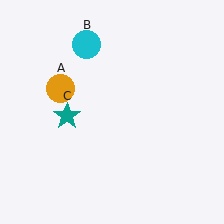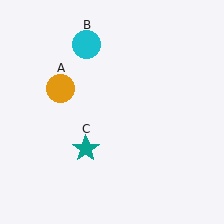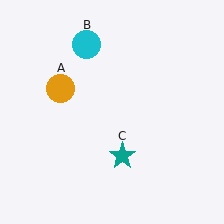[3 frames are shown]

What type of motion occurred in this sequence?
The teal star (object C) rotated counterclockwise around the center of the scene.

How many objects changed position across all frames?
1 object changed position: teal star (object C).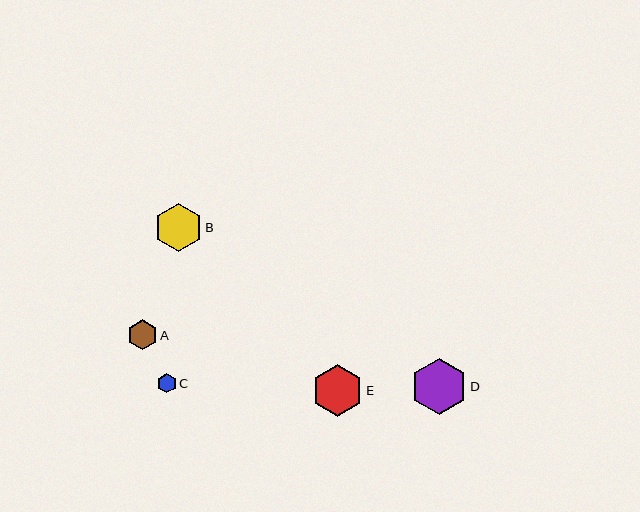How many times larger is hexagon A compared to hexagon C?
Hexagon A is approximately 1.5 times the size of hexagon C.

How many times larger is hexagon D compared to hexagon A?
Hexagon D is approximately 1.9 times the size of hexagon A.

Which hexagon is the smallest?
Hexagon C is the smallest with a size of approximately 20 pixels.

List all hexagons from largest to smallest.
From largest to smallest: D, E, B, A, C.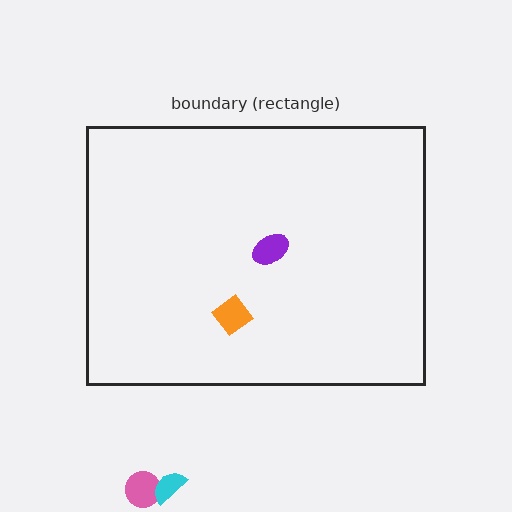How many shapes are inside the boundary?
2 inside, 2 outside.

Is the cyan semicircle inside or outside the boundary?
Outside.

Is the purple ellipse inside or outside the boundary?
Inside.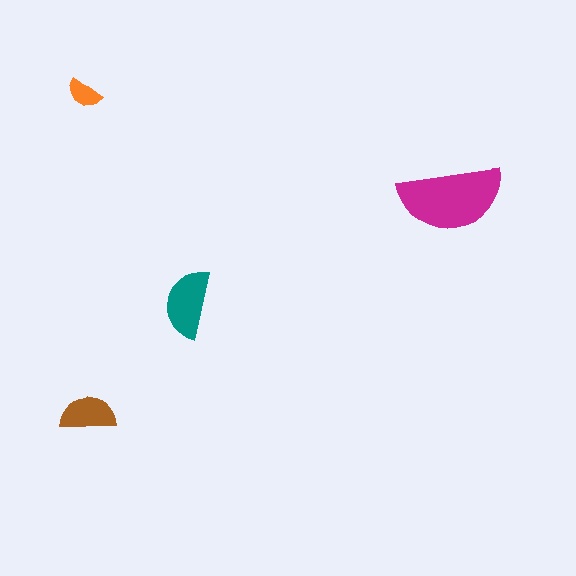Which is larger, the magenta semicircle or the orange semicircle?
The magenta one.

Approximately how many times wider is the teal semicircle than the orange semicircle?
About 2 times wider.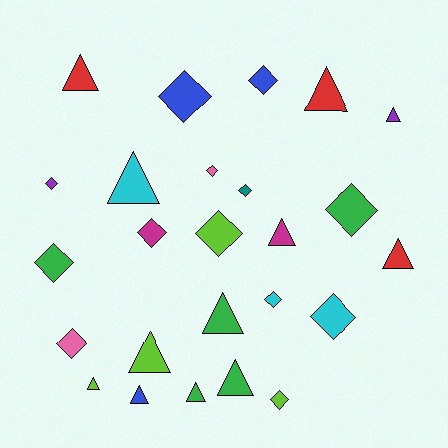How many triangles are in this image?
There are 12 triangles.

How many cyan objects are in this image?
There are 3 cyan objects.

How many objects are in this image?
There are 25 objects.